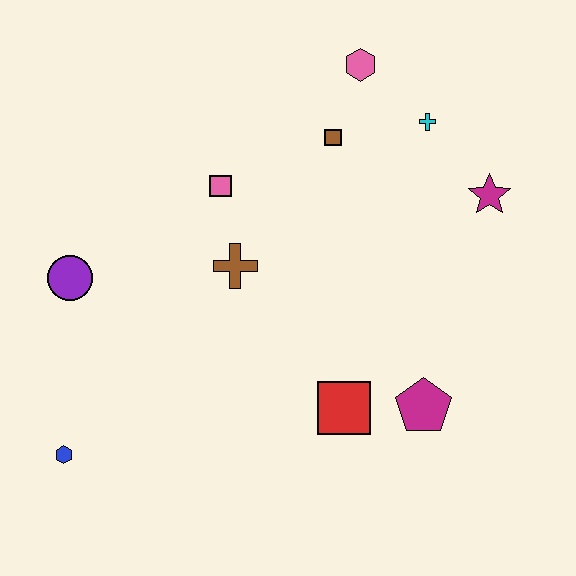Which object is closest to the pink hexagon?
The brown square is closest to the pink hexagon.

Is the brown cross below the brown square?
Yes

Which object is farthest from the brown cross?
The magenta star is farthest from the brown cross.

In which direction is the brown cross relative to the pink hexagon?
The brown cross is below the pink hexagon.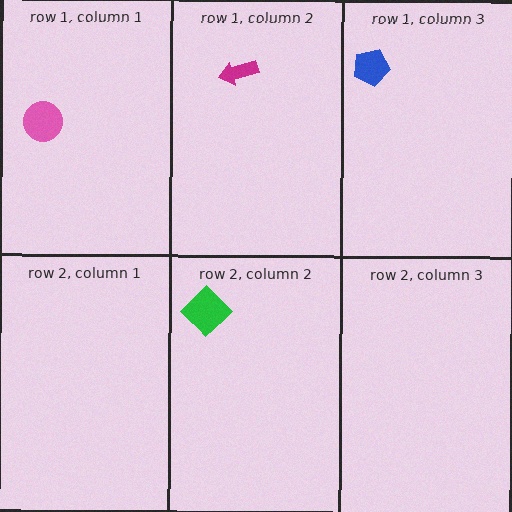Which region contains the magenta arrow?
The row 1, column 2 region.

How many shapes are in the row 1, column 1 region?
1.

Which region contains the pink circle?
The row 1, column 1 region.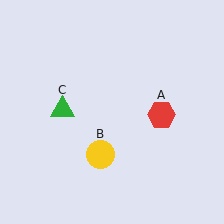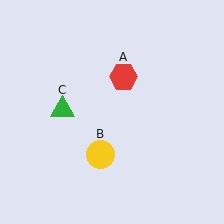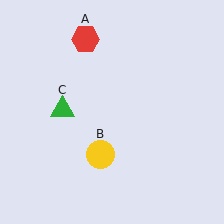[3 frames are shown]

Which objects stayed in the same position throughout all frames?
Yellow circle (object B) and green triangle (object C) remained stationary.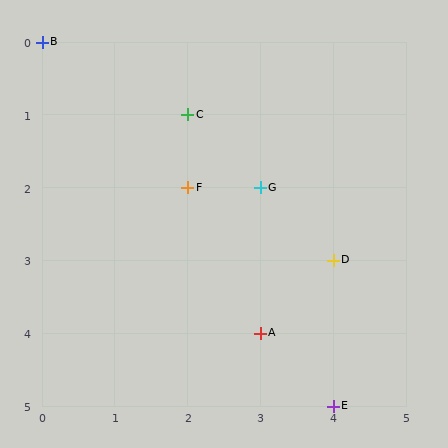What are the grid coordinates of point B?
Point B is at grid coordinates (0, 0).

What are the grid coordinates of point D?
Point D is at grid coordinates (4, 3).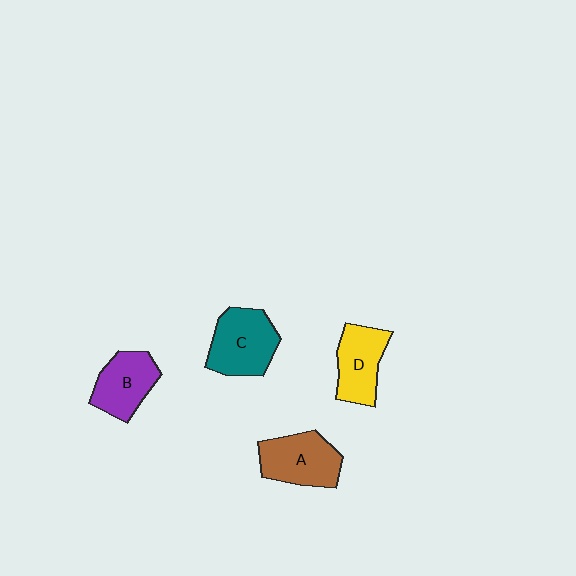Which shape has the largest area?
Shape C (teal).